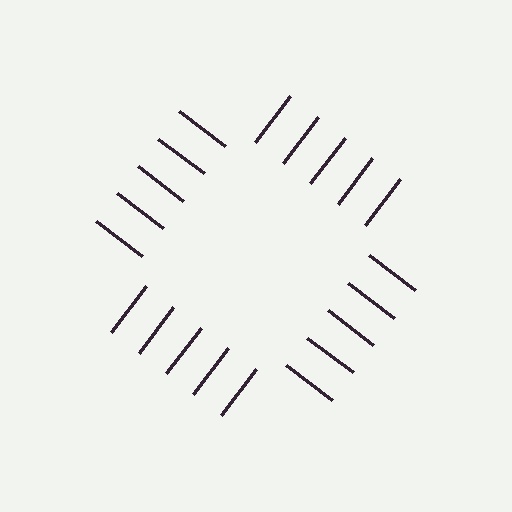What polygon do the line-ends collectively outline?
An illusory square — the line segments terminate on its edges but no continuous stroke is drawn.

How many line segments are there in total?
20 — 5 along each of the 4 edges.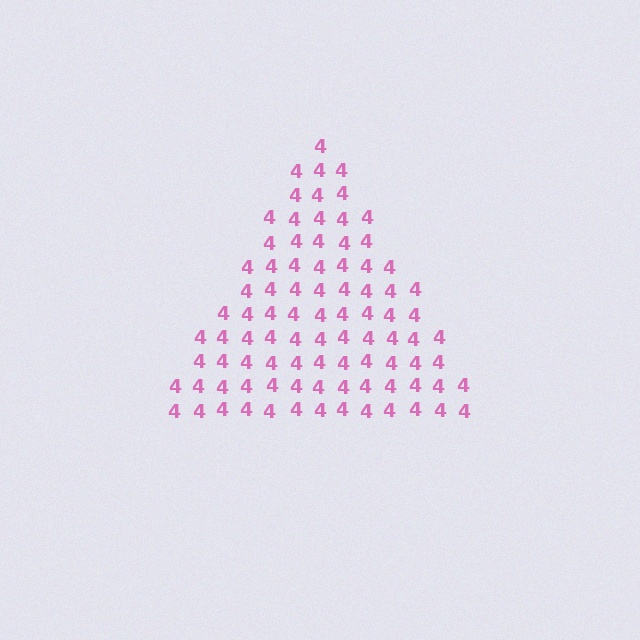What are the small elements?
The small elements are digit 4's.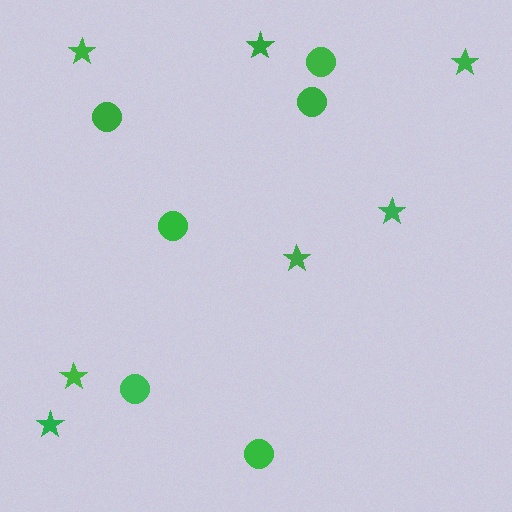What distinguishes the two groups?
There are 2 groups: one group of circles (6) and one group of stars (7).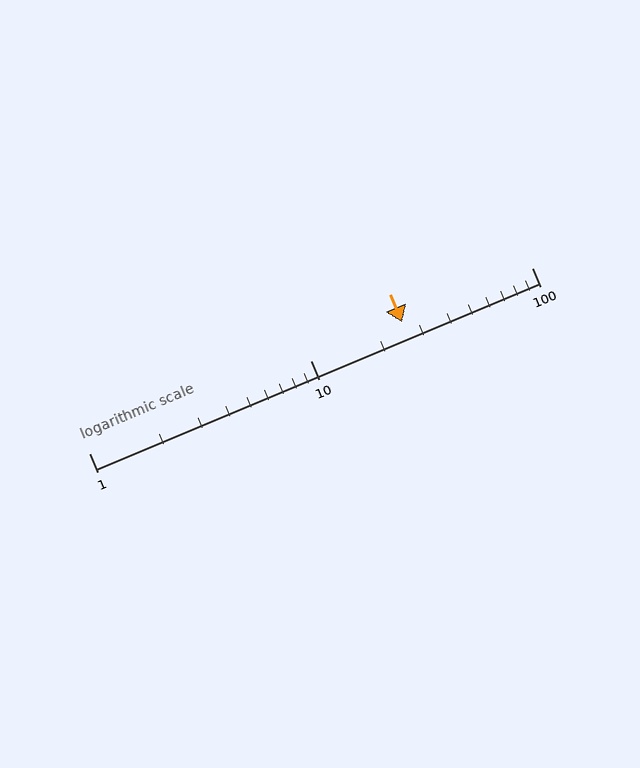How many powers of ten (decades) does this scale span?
The scale spans 2 decades, from 1 to 100.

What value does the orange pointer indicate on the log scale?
The pointer indicates approximately 26.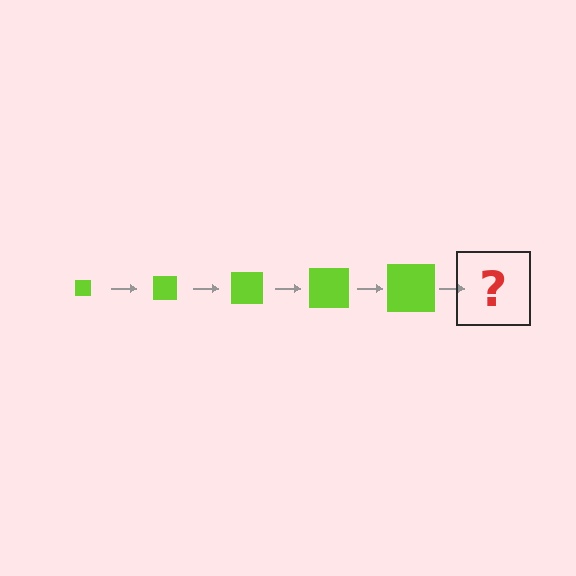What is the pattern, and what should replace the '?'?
The pattern is that the square gets progressively larger each step. The '?' should be a lime square, larger than the previous one.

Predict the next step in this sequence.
The next step is a lime square, larger than the previous one.